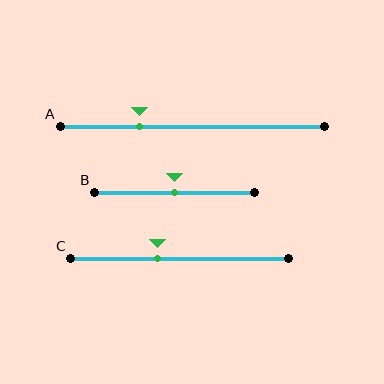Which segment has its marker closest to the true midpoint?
Segment B has its marker closest to the true midpoint.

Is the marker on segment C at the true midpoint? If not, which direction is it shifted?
No, the marker on segment C is shifted to the left by about 10% of the segment length.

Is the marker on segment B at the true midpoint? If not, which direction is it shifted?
Yes, the marker on segment B is at the true midpoint.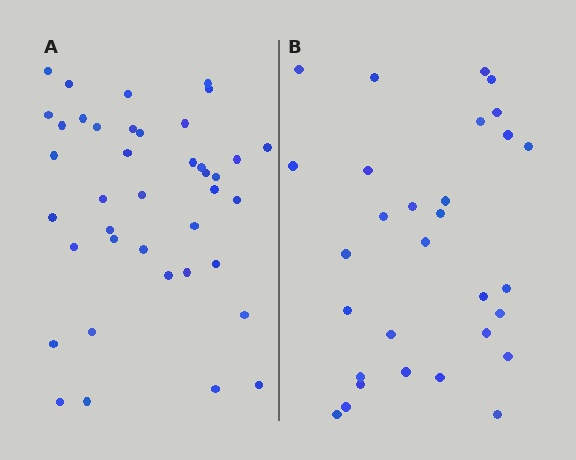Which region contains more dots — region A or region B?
Region A (the left region) has more dots.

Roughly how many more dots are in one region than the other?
Region A has roughly 10 or so more dots than region B.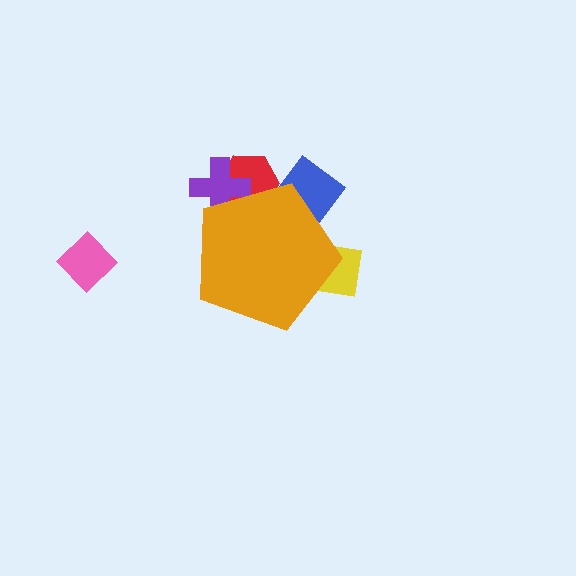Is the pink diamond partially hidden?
No, the pink diamond is fully visible.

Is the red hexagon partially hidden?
Yes, the red hexagon is partially hidden behind the orange pentagon.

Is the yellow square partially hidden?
Yes, the yellow square is partially hidden behind the orange pentagon.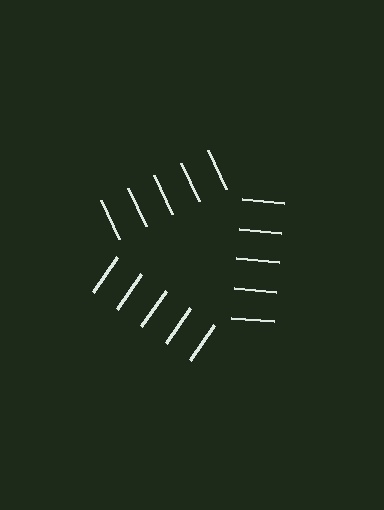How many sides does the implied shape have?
3 sides — the line-ends trace a triangle.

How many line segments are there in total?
15 — 5 along each of the 3 edges.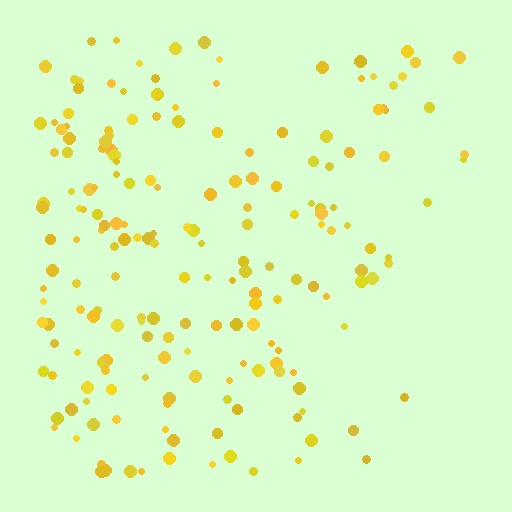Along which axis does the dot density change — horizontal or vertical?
Horizontal.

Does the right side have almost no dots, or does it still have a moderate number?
Still a moderate number, just noticeably fewer than the left.